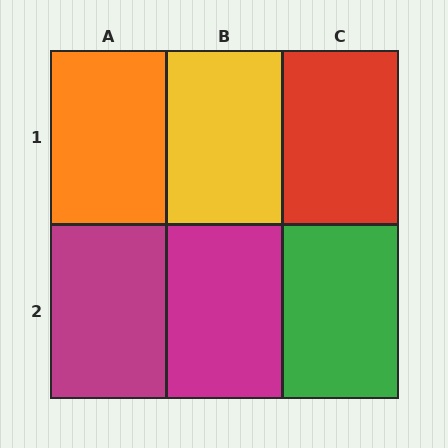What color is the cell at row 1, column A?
Orange.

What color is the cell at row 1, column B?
Yellow.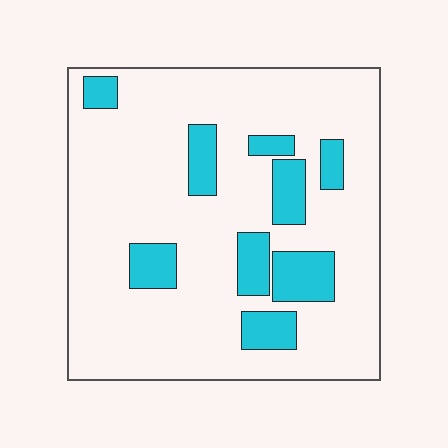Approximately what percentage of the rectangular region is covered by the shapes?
Approximately 20%.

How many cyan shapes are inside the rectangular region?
9.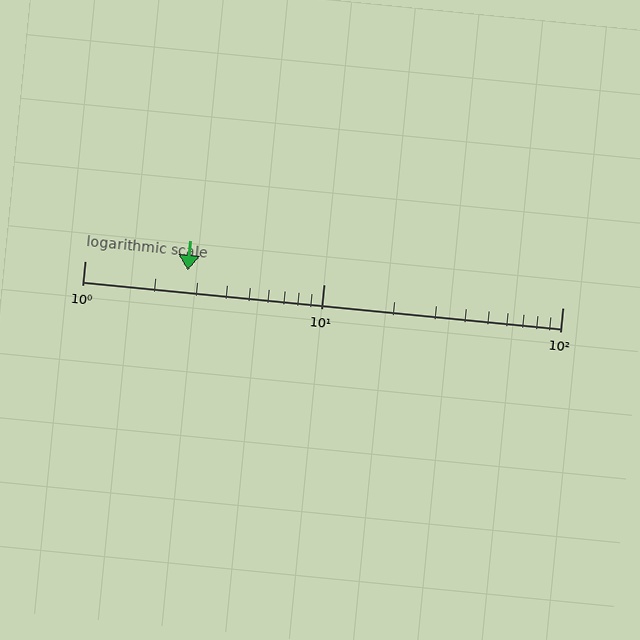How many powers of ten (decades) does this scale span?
The scale spans 2 decades, from 1 to 100.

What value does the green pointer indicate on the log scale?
The pointer indicates approximately 2.7.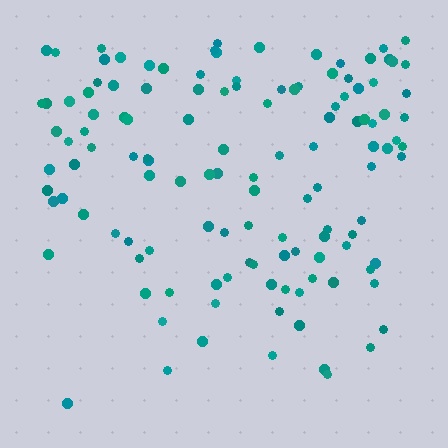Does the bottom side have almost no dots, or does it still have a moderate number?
Still a moderate number, just noticeably fewer than the top.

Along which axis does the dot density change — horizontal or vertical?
Vertical.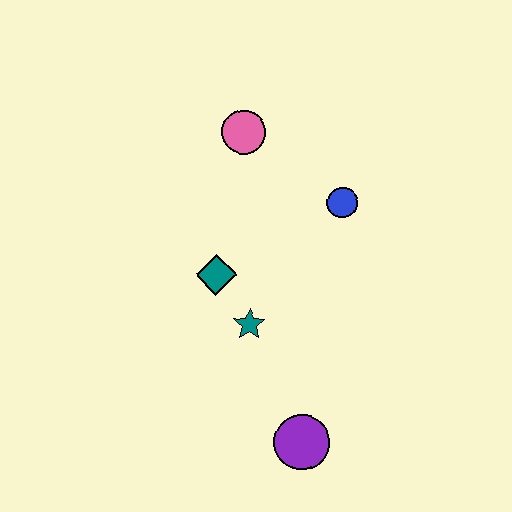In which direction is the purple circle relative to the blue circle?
The purple circle is below the blue circle.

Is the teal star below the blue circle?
Yes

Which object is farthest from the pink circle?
The purple circle is farthest from the pink circle.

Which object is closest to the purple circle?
The teal star is closest to the purple circle.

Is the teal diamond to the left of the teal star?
Yes